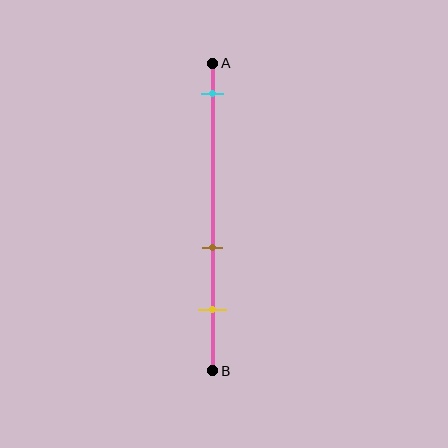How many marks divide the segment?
There are 3 marks dividing the segment.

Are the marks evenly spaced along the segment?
No, the marks are not evenly spaced.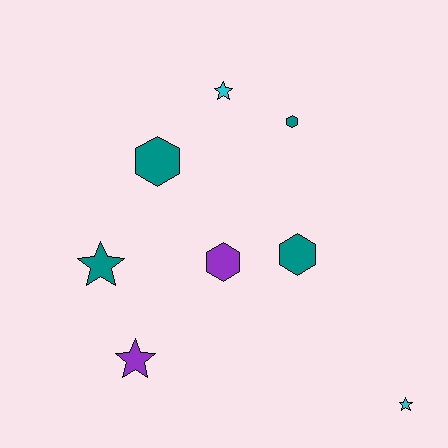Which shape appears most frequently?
Star, with 4 objects.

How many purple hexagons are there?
There is 1 purple hexagon.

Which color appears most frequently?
Teal, with 4 objects.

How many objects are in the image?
There are 8 objects.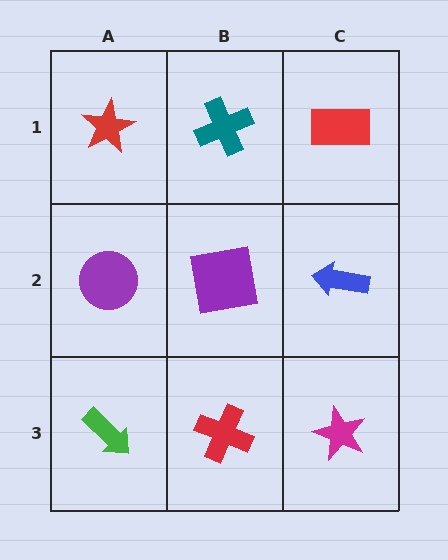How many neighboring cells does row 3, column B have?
3.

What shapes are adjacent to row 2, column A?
A red star (row 1, column A), a green arrow (row 3, column A), a purple square (row 2, column B).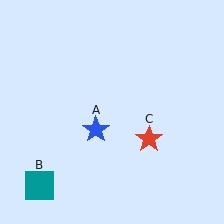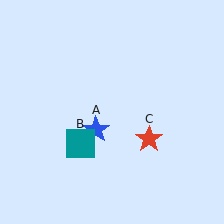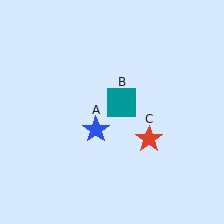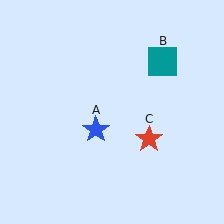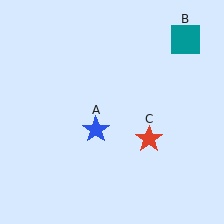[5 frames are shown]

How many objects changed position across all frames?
1 object changed position: teal square (object B).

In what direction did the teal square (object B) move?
The teal square (object B) moved up and to the right.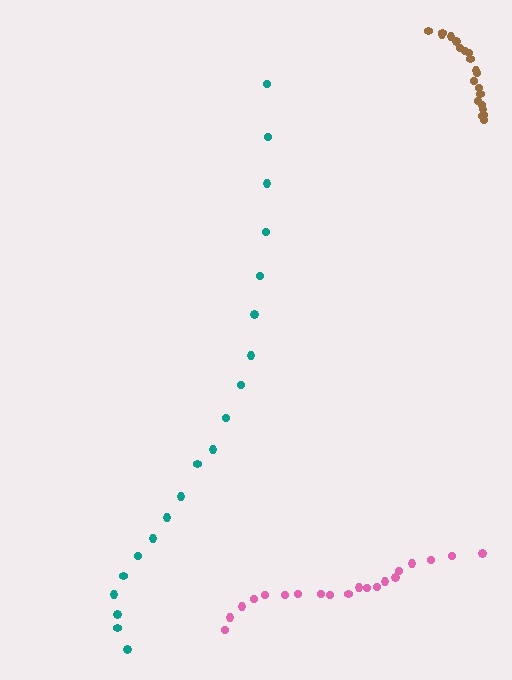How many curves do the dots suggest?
There are 3 distinct paths.